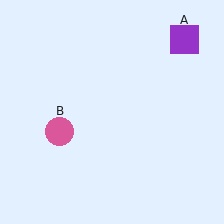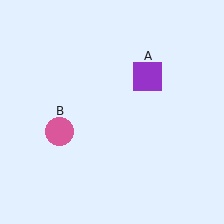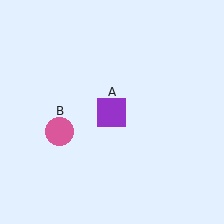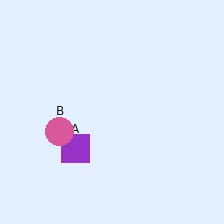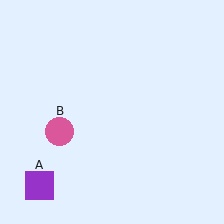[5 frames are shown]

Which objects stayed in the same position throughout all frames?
Pink circle (object B) remained stationary.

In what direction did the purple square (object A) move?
The purple square (object A) moved down and to the left.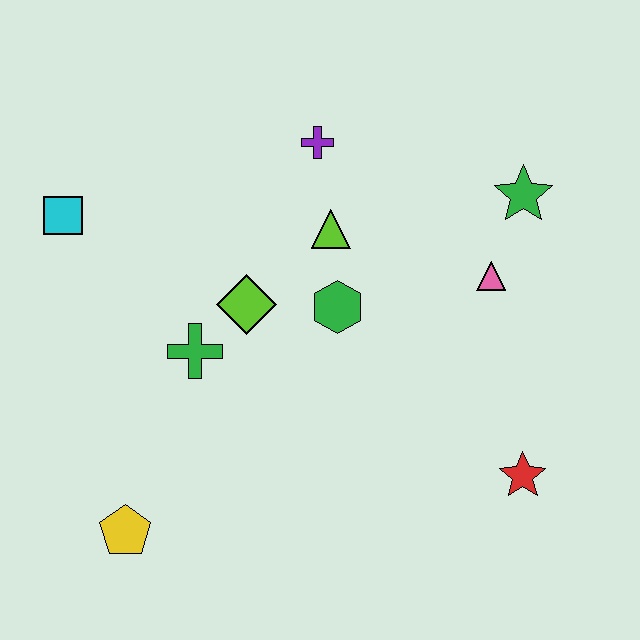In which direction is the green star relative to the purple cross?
The green star is to the right of the purple cross.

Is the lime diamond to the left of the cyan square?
No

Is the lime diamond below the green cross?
No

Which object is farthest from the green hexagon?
The yellow pentagon is farthest from the green hexagon.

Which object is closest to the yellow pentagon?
The green cross is closest to the yellow pentagon.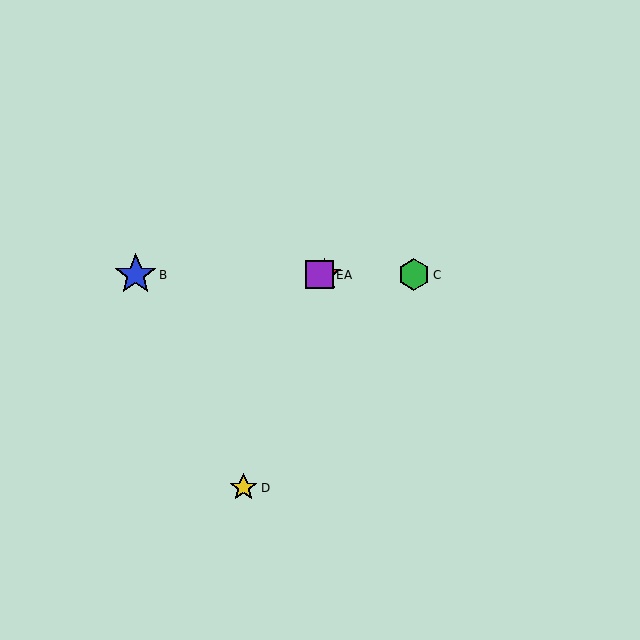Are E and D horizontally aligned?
No, E is at y≈275 and D is at y≈488.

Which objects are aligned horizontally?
Objects A, B, C, E are aligned horizontally.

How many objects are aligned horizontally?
4 objects (A, B, C, E) are aligned horizontally.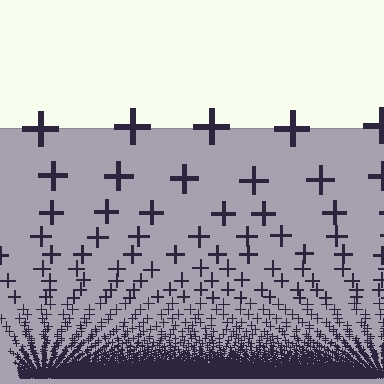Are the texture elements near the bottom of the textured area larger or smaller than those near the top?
Smaller. The gradient is inverted — elements near the bottom are smaller and denser.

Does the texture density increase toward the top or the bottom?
Density increases toward the bottom.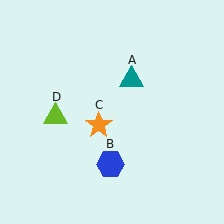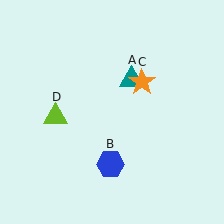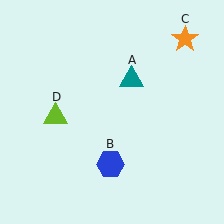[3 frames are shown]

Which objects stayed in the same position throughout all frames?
Teal triangle (object A) and blue hexagon (object B) and lime triangle (object D) remained stationary.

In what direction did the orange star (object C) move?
The orange star (object C) moved up and to the right.